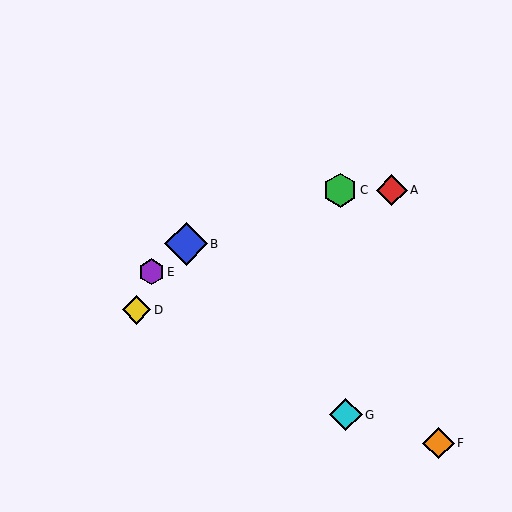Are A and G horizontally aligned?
No, A is at y≈190 and G is at y≈415.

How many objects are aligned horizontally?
2 objects (A, C) are aligned horizontally.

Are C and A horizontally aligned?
Yes, both are at y≈190.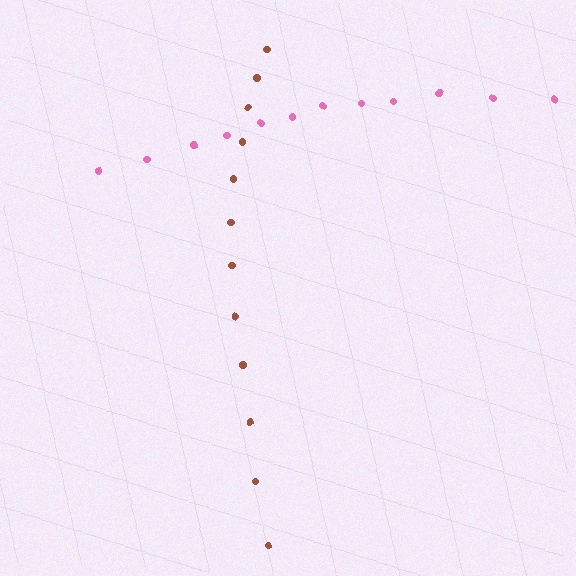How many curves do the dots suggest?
There are 2 distinct paths.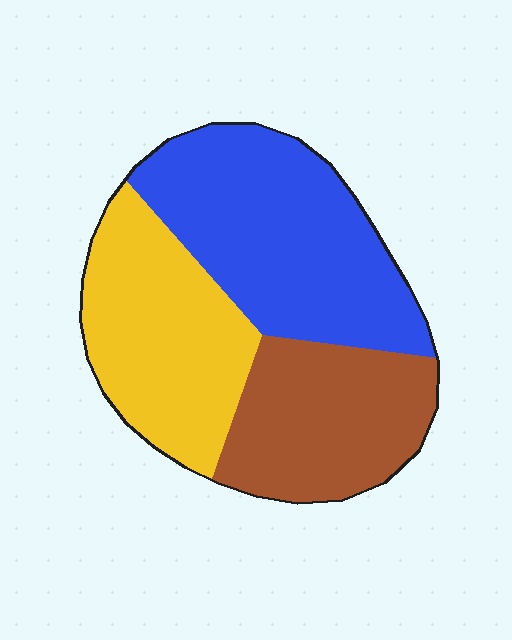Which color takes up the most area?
Blue, at roughly 40%.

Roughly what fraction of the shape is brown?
Brown takes up between a quarter and a half of the shape.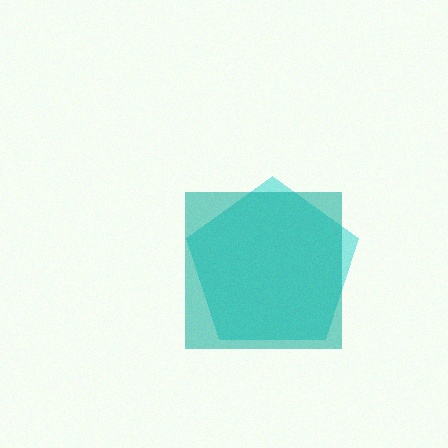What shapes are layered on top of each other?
The layered shapes are: a cyan pentagon, a teal square.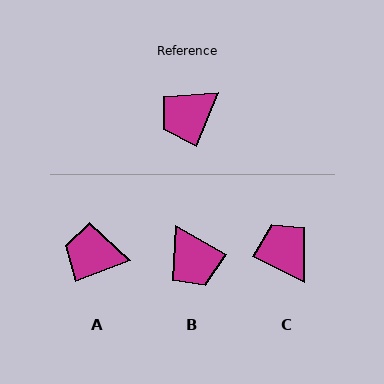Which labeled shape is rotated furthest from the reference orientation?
C, about 94 degrees away.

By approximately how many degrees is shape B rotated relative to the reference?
Approximately 83 degrees counter-clockwise.